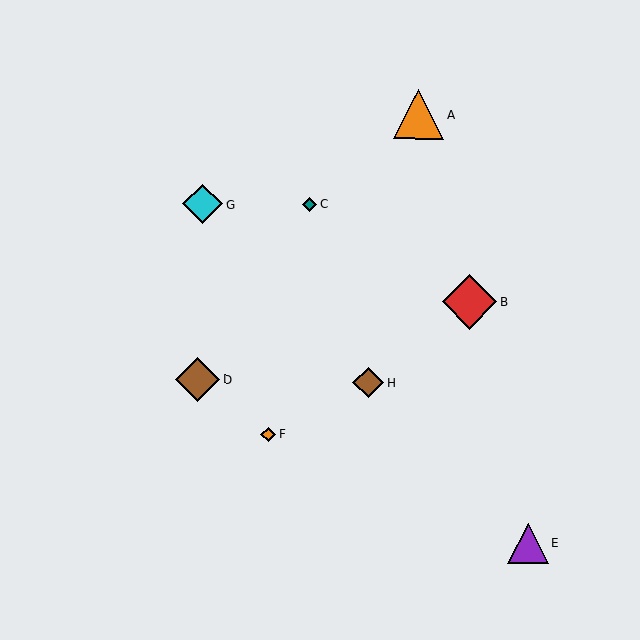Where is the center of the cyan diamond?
The center of the cyan diamond is at (202, 204).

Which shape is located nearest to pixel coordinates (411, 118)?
The orange triangle (labeled A) at (419, 114) is nearest to that location.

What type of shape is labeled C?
Shape C is a teal diamond.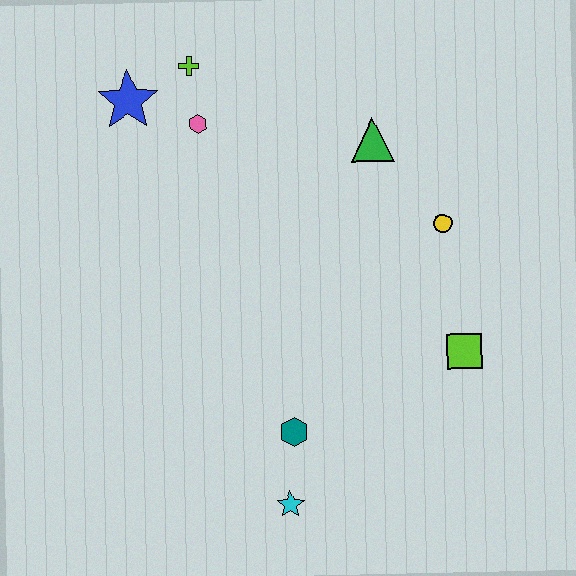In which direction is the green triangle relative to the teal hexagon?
The green triangle is above the teal hexagon.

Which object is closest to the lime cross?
The pink hexagon is closest to the lime cross.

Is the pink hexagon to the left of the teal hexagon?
Yes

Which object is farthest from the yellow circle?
The blue star is farthest from the yellow circle.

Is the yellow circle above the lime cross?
No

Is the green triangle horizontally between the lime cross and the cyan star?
No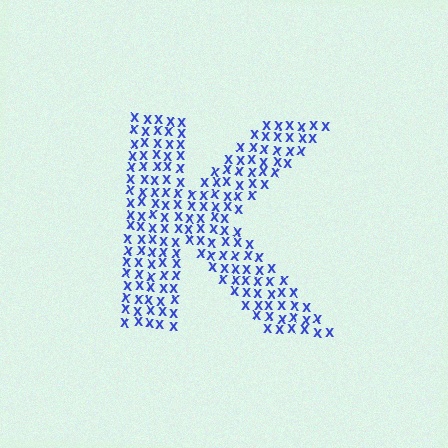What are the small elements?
The small elements are letter X's.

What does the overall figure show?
The overall figure shows the letter K.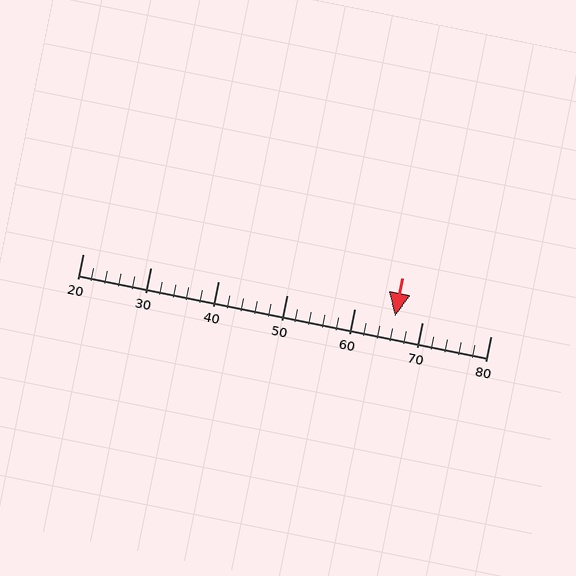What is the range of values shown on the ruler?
The ruler shows values from 20 to 80.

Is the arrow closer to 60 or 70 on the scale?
The arrow is closer to 70.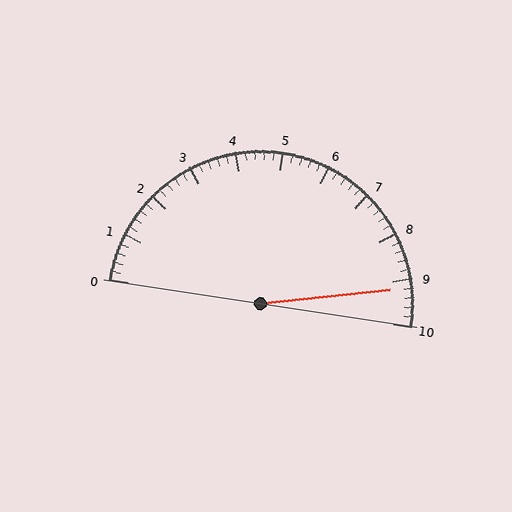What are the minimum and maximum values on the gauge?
The gauge ranges from 0 to 10.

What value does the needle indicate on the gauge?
The needle indicates approximately 9.2.